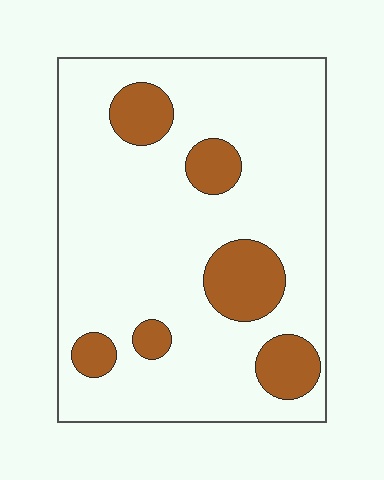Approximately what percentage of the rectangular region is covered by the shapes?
Approximately 20%.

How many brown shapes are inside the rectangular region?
6.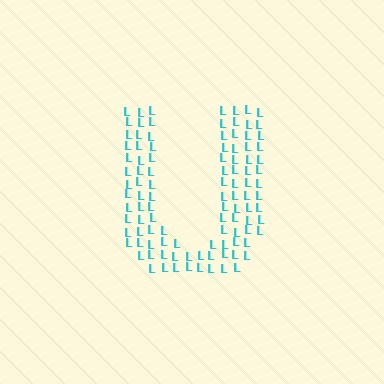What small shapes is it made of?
It is made of small letter L's.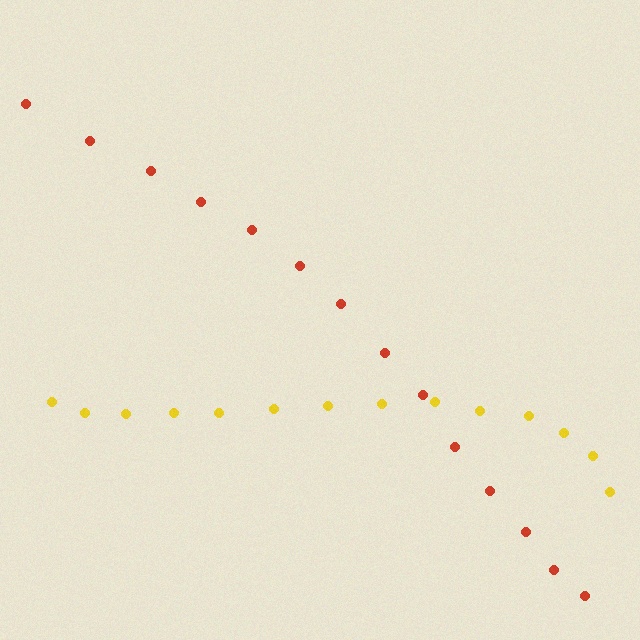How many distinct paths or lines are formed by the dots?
There are 2 distinct paths.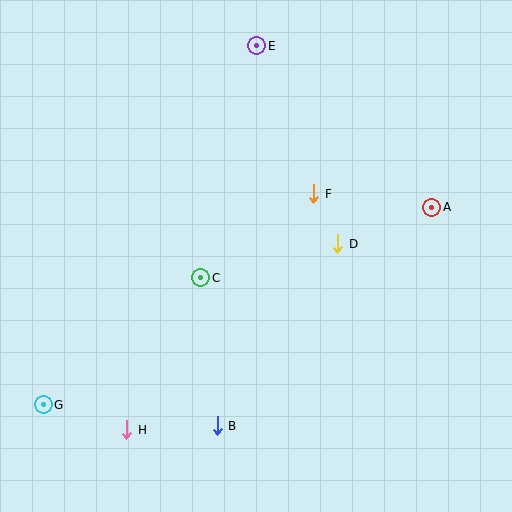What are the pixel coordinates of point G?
Point G is at (43, 405).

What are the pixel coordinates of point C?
Point C is at (201, 278).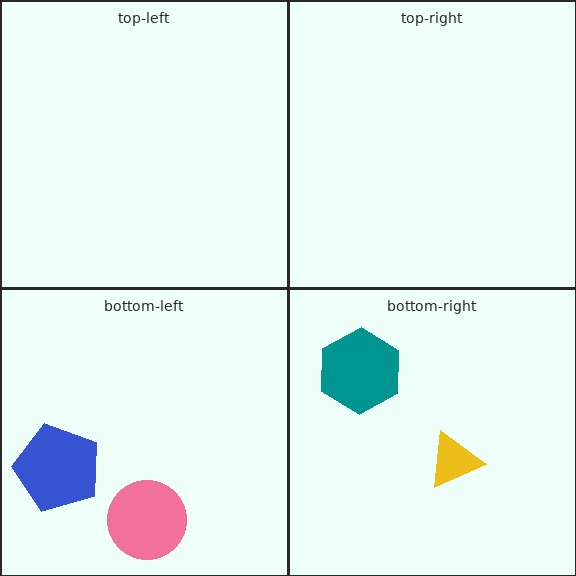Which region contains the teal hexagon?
The bottom-right region.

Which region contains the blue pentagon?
The bottom-left region.